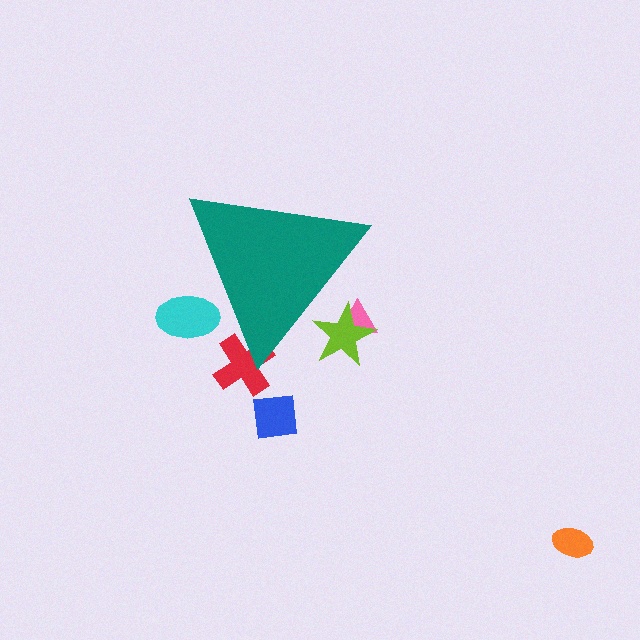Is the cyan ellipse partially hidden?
Yes, the cyan ellipse is partially hidden behind the teal triangle.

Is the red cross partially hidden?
Yes, the red cross is partially hidden behind the teal triangle.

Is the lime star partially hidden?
Yes, the lime star is partially hidden behind the teal triangle.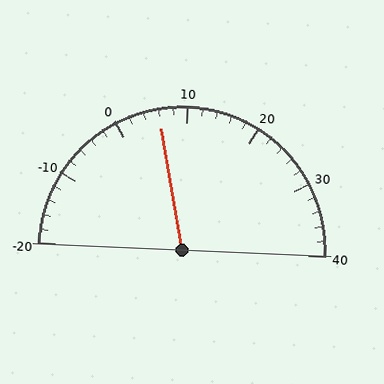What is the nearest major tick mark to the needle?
The nearest major tick mark is 10.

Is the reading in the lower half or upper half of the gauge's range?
The reading is in the lower half of the range (-20 to 40).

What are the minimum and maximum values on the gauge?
The gauge ranges from -20 to 40.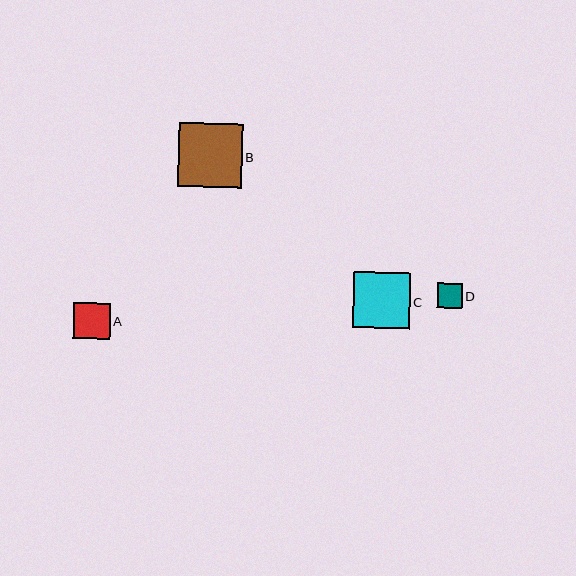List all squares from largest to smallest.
From largest to smallest: B, C, A, D.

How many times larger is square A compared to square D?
Square A is approximately 1.5 times the size of square D.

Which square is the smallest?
Square D is the smallest with a size of approximately 25 pixels.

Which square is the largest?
Square B is the largest with a size of approximately 64 pixels.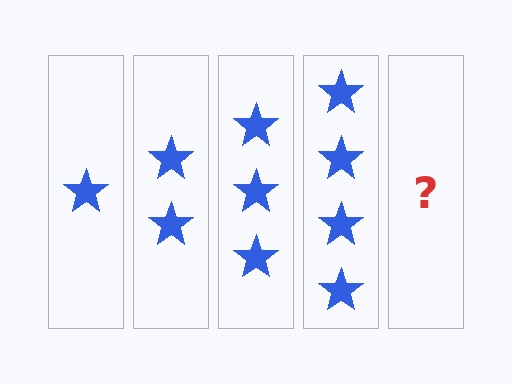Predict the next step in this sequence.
The next step is 5 stars.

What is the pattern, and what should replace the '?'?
The pattern is that each step adds one more star. The '?' should be 5 stars.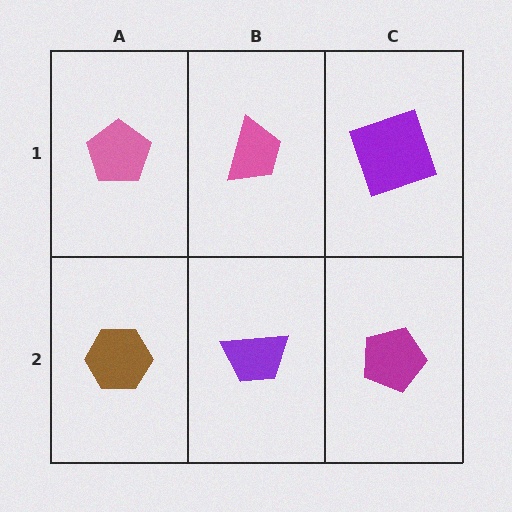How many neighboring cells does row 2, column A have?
2.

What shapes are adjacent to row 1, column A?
A brown hexagon (row 2, column A), a pink trapezoid (row 1, column B).